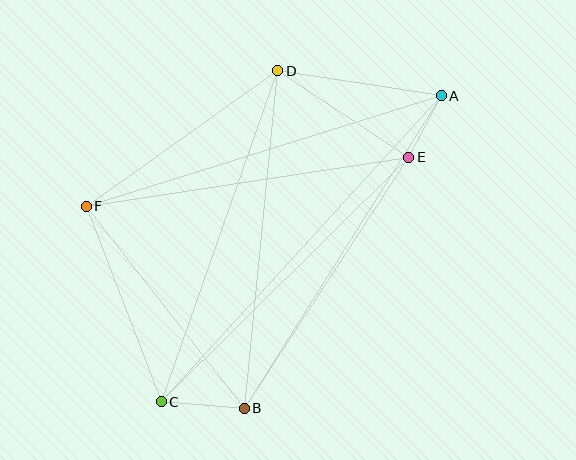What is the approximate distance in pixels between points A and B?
The distance between A and B is approximately 370 pixels.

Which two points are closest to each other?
Points A and E are closest to each other.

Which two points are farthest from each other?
Points A and C are farthest from each other.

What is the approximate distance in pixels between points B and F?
The distance between B and F is approximately 256 pixels.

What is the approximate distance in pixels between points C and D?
The distance between C and D is approximately 351 pixels.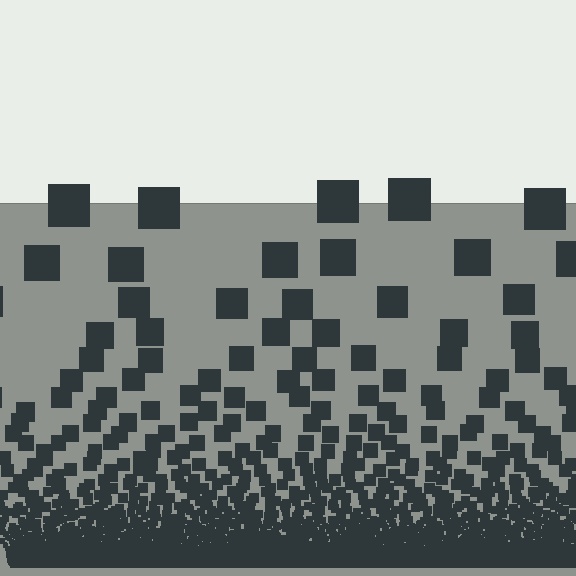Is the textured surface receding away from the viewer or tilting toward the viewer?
The surface appears to tilt toward the viewer. Texture elements get larger and sparser toward the top.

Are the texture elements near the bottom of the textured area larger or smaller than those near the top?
Smaller. The gradient is inverted — elements near the bottom are smaller and denser.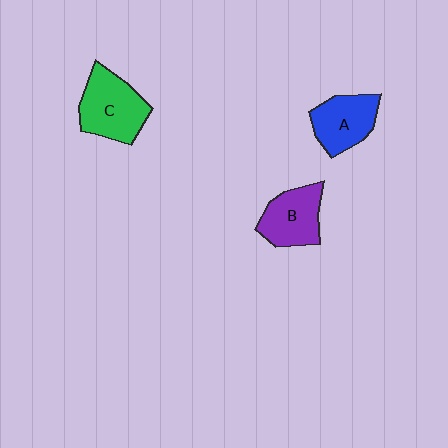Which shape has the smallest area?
Shape A (blue).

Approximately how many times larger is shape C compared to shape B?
Approximately 1.2 times.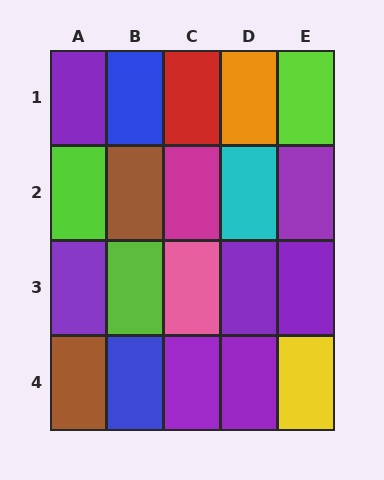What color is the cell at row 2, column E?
Purple.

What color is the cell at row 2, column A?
Lime.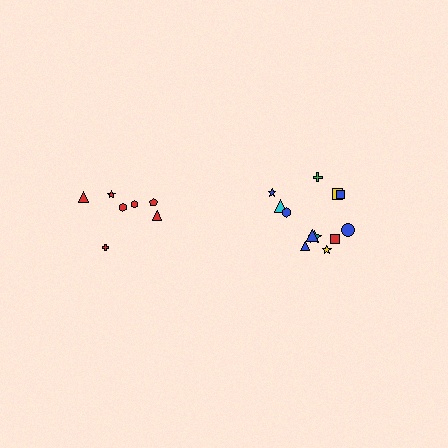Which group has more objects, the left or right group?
The right group.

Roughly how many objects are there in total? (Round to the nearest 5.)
Roughly 20 objects in total.